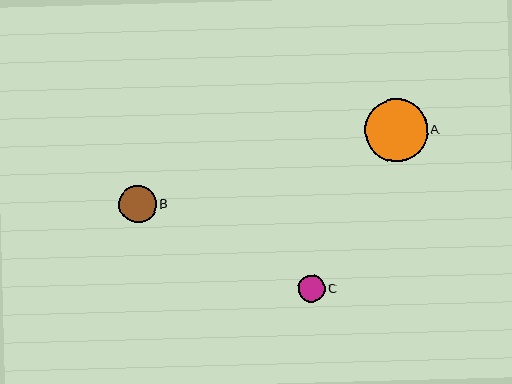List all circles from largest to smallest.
From largest to smallest: A, B, C.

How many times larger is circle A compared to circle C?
Circle A is approximately 2.3 times the size of circle C.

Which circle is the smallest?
Circle C is the smallest with a size of approximately 27 pixels.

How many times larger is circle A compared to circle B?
Circle A is approximately 1.7 times the size of circle B.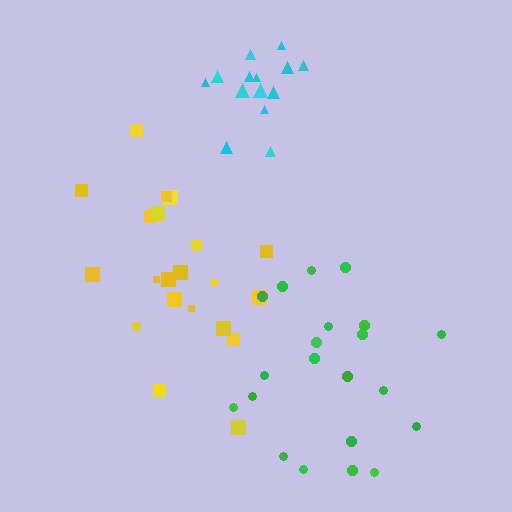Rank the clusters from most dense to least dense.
cyan, yellow, green.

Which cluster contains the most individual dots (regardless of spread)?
Yellow (22).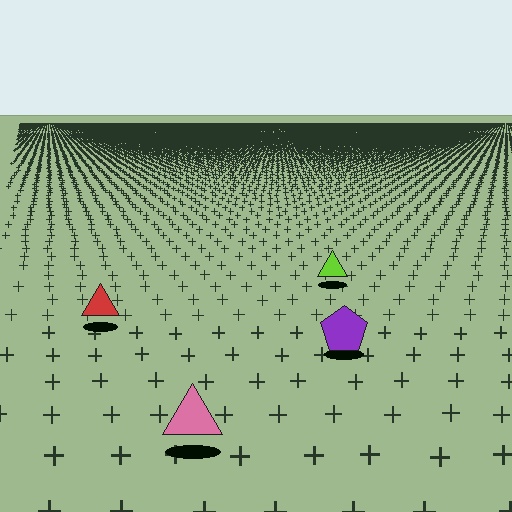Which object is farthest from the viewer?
The lime triangle is farthest from the viewer. It appears smaller and the ground texture around it is denser.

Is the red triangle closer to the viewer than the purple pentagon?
No. The purple pentagon is closer — you can tell from the texture gradient: the ground texture is coarser near it.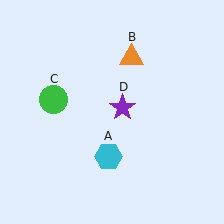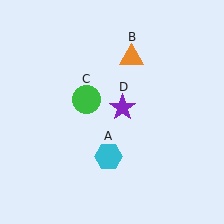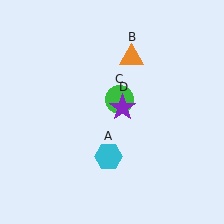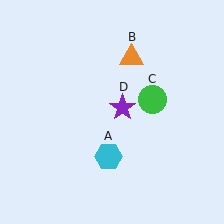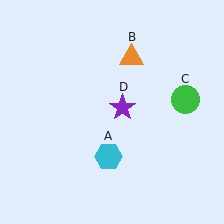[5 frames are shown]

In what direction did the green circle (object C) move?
The green circle (object C) moved right.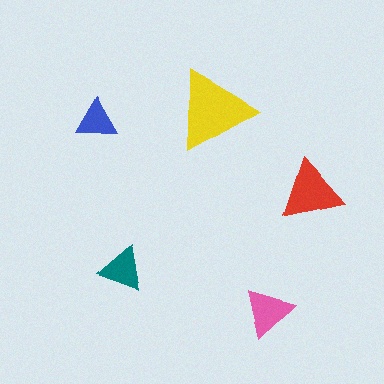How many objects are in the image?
There are 5 objects in the image.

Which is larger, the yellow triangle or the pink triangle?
The yellow one.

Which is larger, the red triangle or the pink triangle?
The red one.